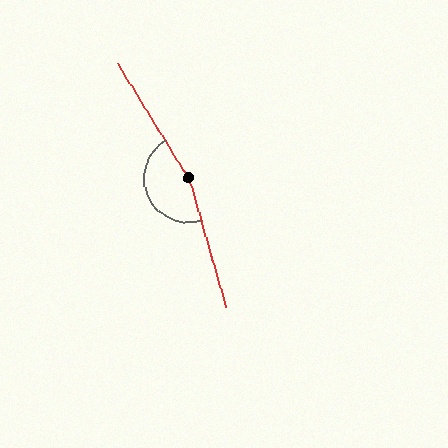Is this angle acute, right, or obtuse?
It is obtuse.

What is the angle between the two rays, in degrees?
Approximately 164 degrees.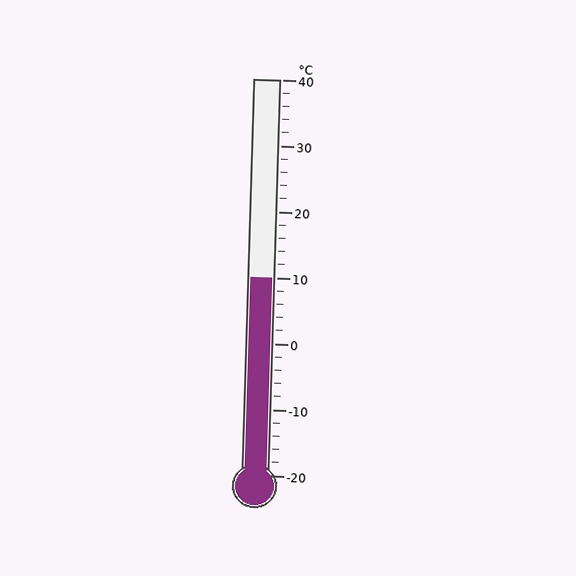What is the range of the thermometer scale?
The thermometer scale ranges from -20°C to 40°C.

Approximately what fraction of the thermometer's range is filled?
The thermometer is filled to approximately 50% of its range.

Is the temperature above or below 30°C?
The temperature is below 30°C.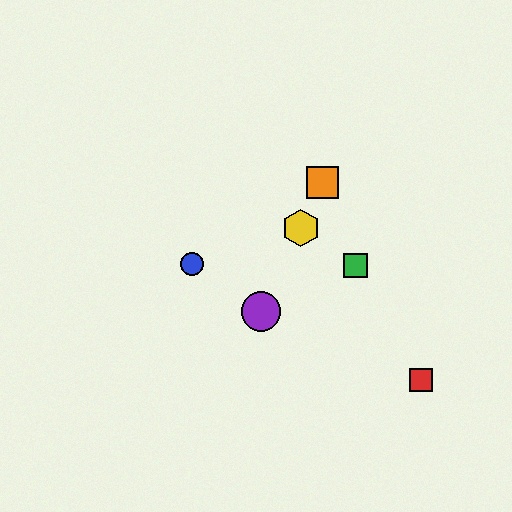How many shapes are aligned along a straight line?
3 shapes (the yellow hexagon, the purple circle, the orange square) are aligned along a straight line.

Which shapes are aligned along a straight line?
The yellow hexagon, the purple circle, the orange square are aligned along a straight line.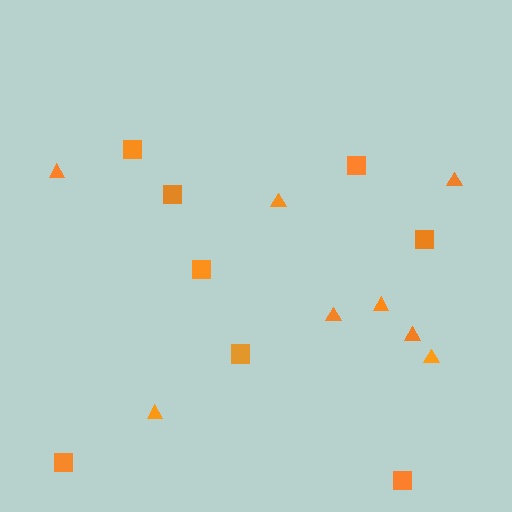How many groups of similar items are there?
There are 2 groups: one group of squares (8) and one group of triangles (8).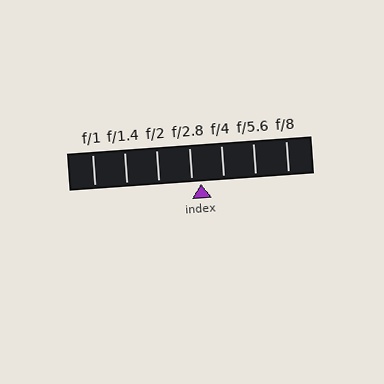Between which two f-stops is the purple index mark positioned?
The index mark is between f/2.8 and f/4.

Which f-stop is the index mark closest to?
The index mark is closest to f/2.8.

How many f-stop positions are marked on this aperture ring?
There are 7 f-stop positions marked.